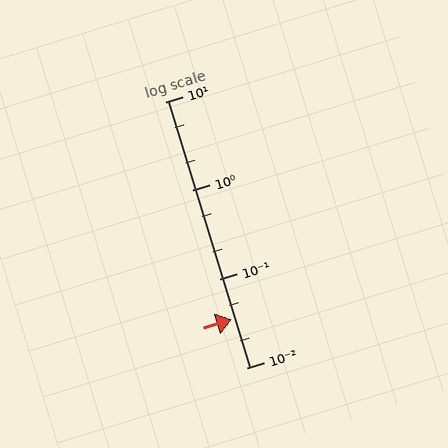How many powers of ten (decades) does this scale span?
The scale spans 3 decades, from 0.01 to 10.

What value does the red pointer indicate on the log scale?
The pointer indicates approximately 0.035.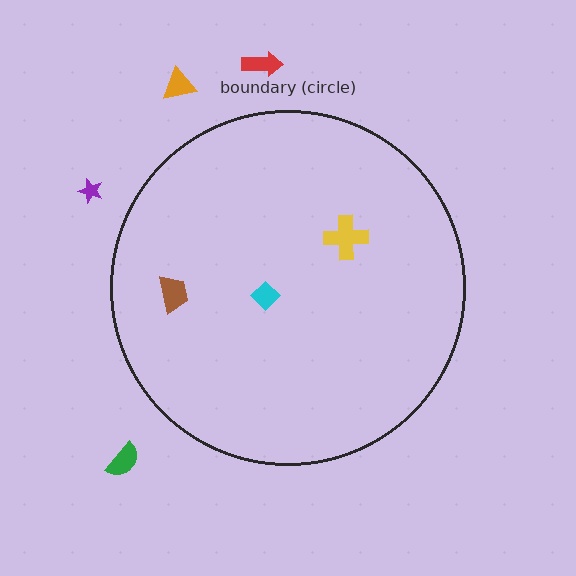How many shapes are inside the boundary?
3 inside, 4 outside.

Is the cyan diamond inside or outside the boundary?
Inside.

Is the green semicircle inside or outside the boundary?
Outside.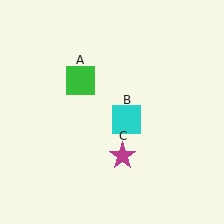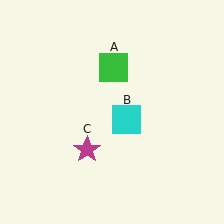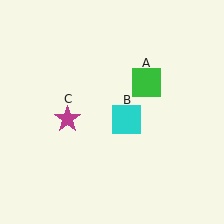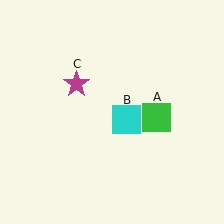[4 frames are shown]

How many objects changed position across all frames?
2 objects changed position: green square (object A), magenta star (object C).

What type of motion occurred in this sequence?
The green square (object A), magenta star (object C) rotated clockwise around the center of the scene.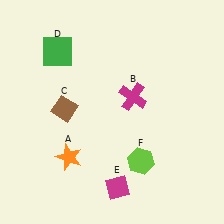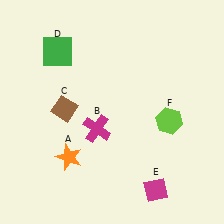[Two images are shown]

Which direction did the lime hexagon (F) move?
The lime hexagon (F) moved up.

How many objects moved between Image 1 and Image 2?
3 objects moved between the two images.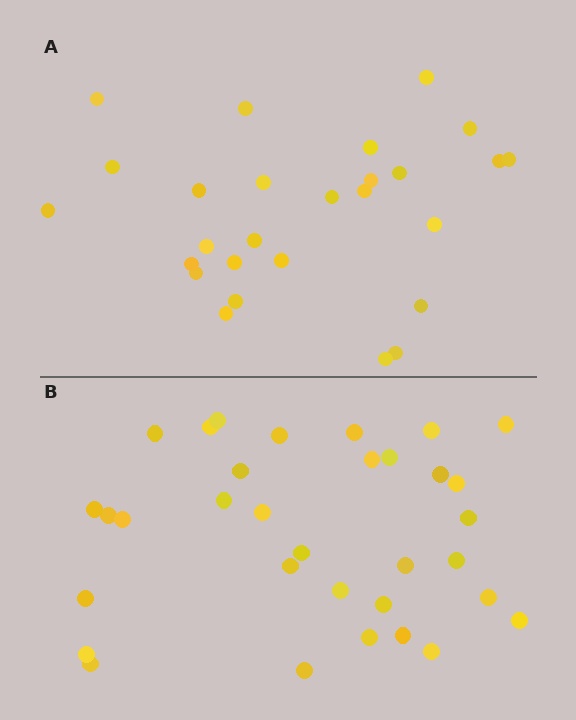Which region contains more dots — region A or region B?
Region B (the bottom region) has more dots.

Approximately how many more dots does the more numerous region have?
Region B has about 6 more dots than region A.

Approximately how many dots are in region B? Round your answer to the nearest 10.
About 30 dots. (The exact count is 33, which rounds to 30.)